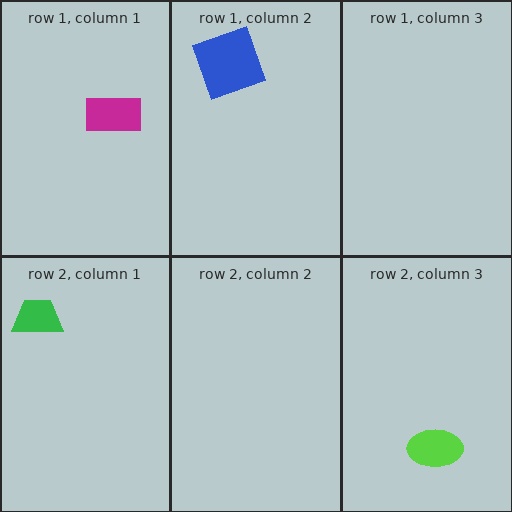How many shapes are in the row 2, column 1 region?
1.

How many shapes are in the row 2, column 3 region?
1.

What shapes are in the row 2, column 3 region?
The lime ellipse.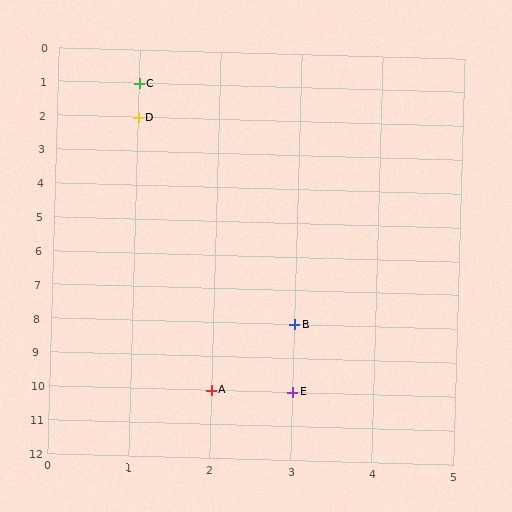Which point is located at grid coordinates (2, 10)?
Point A is at (2, 10).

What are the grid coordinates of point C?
Point C is at grid coordinates (1, 1).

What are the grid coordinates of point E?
Point E is at grid coordinates (3, 10).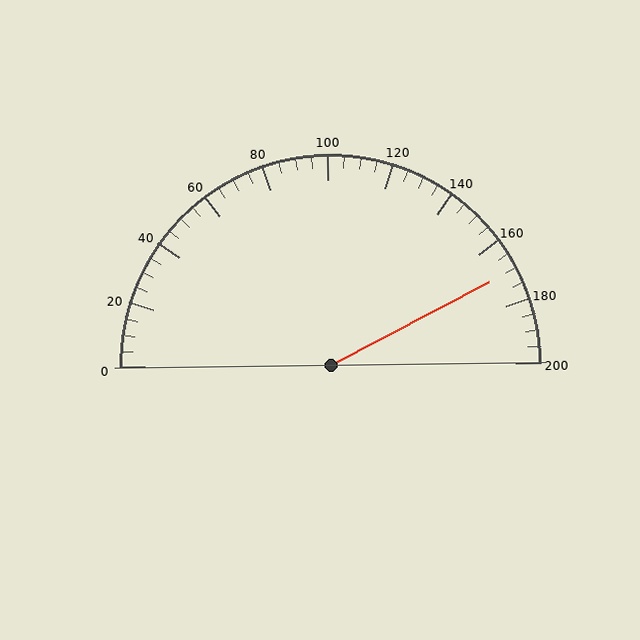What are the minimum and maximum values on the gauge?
The gauge ranges from 0 to 200.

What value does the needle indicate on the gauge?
The needle indicates approximately 170.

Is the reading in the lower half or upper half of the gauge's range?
The reading is in the upper half of the range (0 to 200).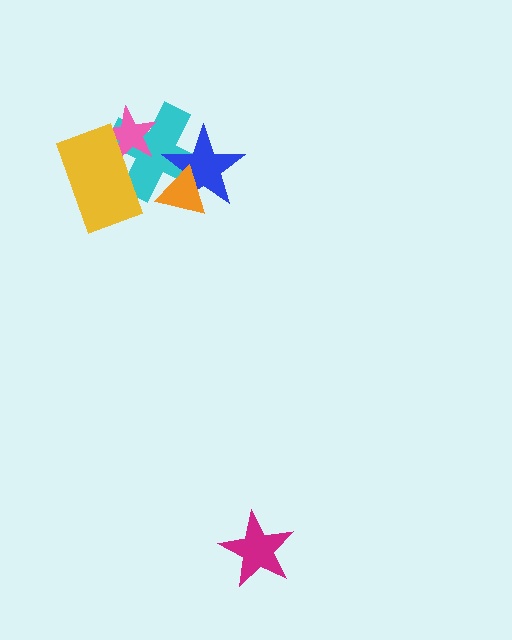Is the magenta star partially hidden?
No, no other shape covers it.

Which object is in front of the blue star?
The orange triangle is in front of the blue star.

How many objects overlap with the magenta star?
0 objects overlap with the magenta star.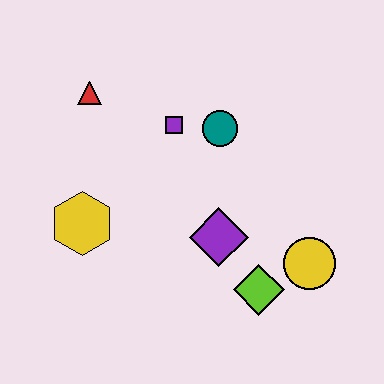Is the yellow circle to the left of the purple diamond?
No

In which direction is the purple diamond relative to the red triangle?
The purple diamond is below the red triangle.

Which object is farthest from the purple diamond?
The red triangle is farthest from the purple diamond.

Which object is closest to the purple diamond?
The lime diamond is closest to the purple diamond.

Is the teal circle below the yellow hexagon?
No